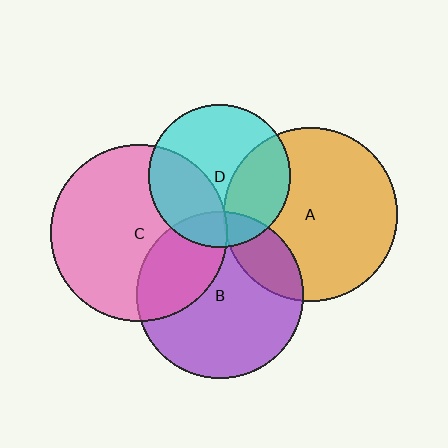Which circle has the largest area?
Circle C (pink).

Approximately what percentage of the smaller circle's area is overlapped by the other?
Approximately 30%.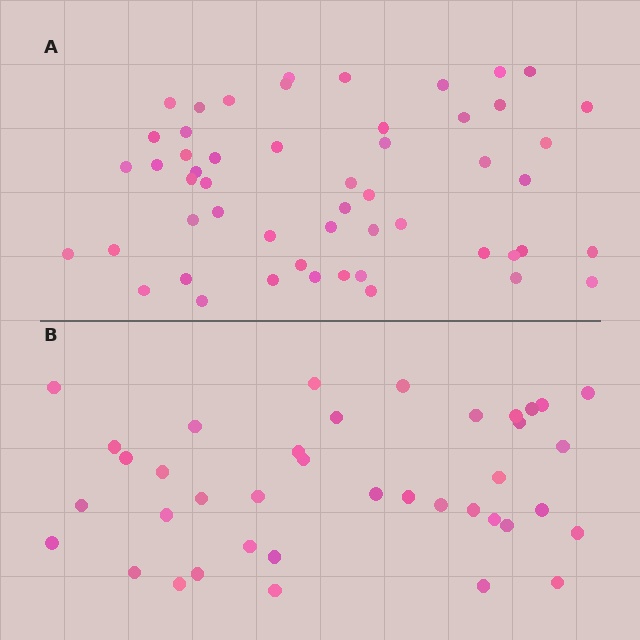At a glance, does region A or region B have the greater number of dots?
Region A (the top region) has more dots.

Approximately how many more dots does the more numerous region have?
Region A has approximately 15 more dots than region B.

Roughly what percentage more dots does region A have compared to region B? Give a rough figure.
About 35% more.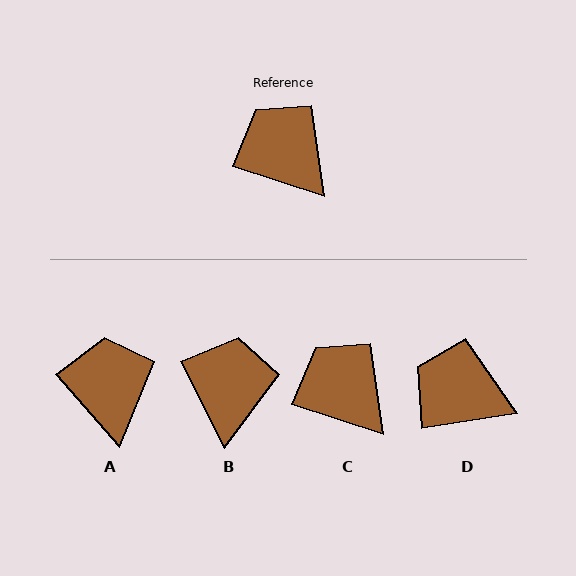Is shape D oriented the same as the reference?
No, it is off by about 27 degrees.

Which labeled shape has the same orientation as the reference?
C.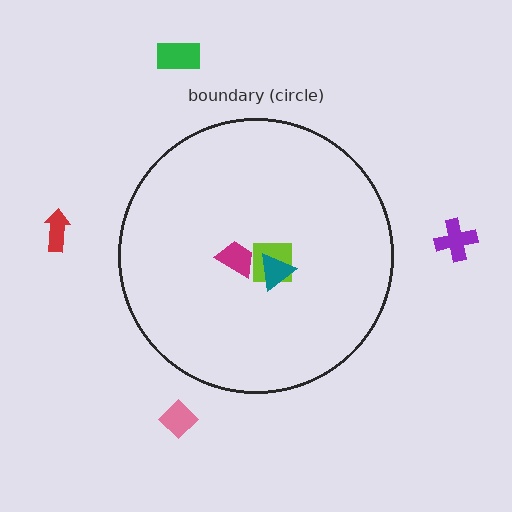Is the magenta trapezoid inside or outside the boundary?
Inside.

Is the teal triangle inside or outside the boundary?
Inside.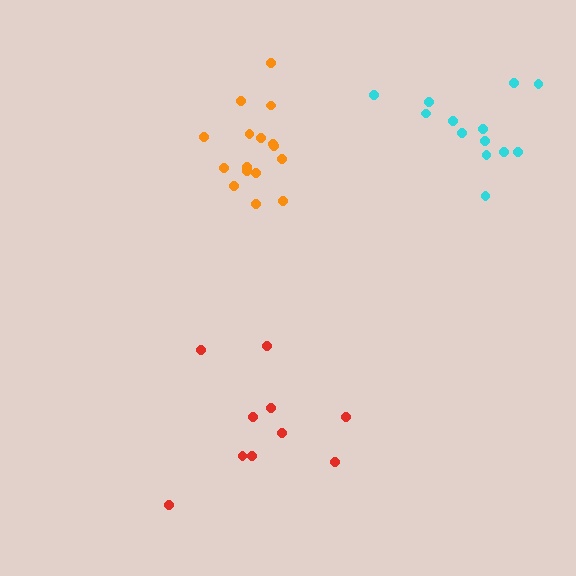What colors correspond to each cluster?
The clusters are colored: cyan, red, orange.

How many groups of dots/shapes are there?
There are 3 groups.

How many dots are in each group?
Group 1: 13 dots, Group 2: 10 dots, Group 3: 16 dots (39 total).